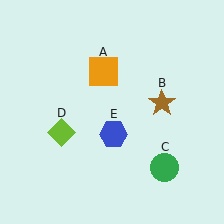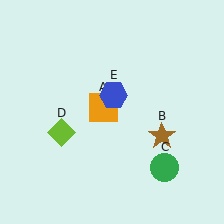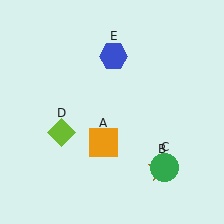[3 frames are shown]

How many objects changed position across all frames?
3 objects changed position: orange square (object A), brown star (object B), blue hexagon (object E).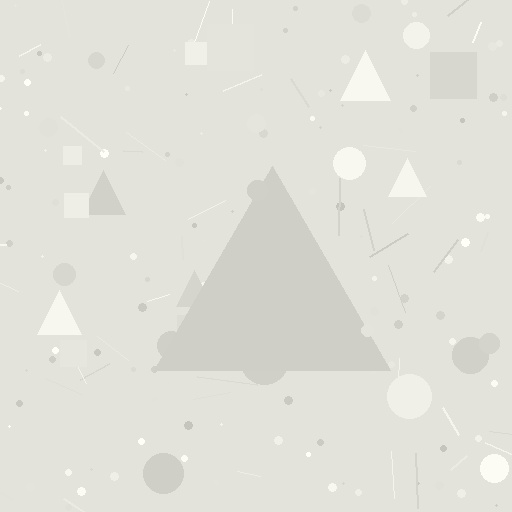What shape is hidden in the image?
A triangle is hidden in the image.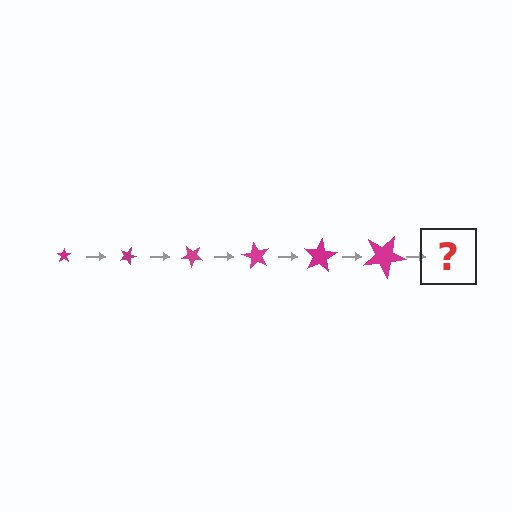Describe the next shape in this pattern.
It should be a star, larger than the previous one and rotated 120 degrees from the start.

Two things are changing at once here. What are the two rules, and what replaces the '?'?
The two rules are that the star grows larger each step and it rotates 20 degrees each step. The '?' should be a star, larger than the previous one and rotated 120 degrees from the start.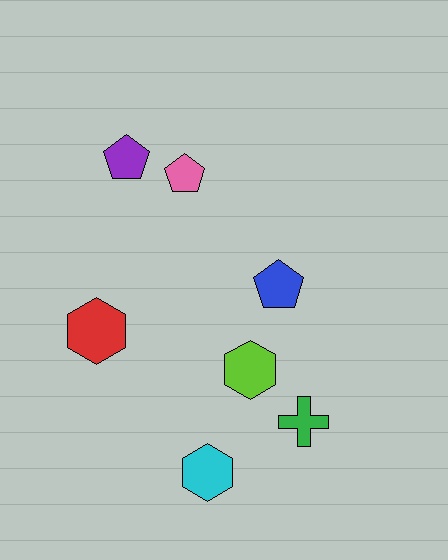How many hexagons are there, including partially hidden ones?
There are 3 hexagons.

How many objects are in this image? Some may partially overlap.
There are 7 objects.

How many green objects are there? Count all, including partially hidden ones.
There is 1 green object.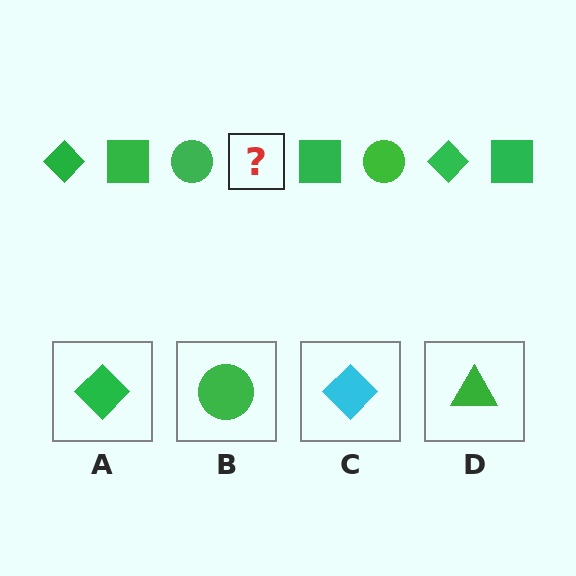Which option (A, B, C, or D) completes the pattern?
A.